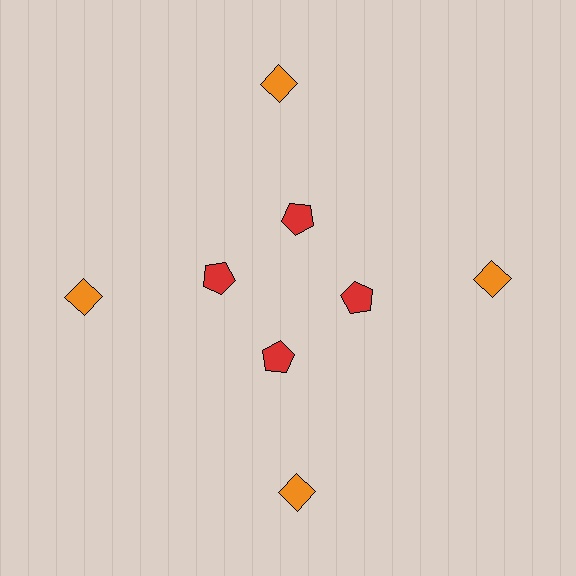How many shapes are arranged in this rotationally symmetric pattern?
There are 8 shapes, arranged in 4 groups of 2.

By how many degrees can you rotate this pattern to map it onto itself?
The pattern maps onto itself every 90 degrees of rotation.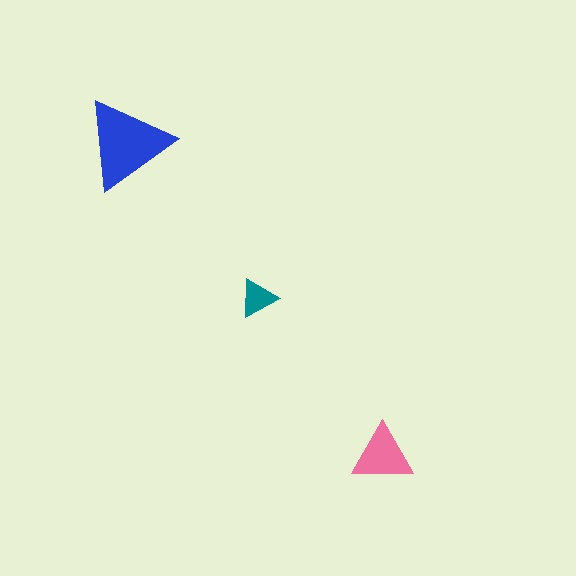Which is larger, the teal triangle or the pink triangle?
The pink one.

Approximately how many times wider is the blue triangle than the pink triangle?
About 1.5 times wider.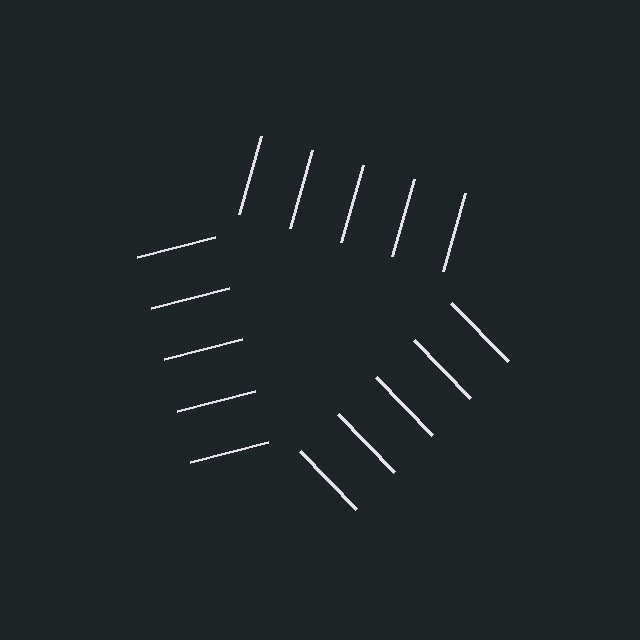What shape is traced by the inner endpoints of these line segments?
An illusory triangle — the line segments terminate on its edges but no continuous stroke is drawn.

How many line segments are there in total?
15 — 5 along each of the 3 edges.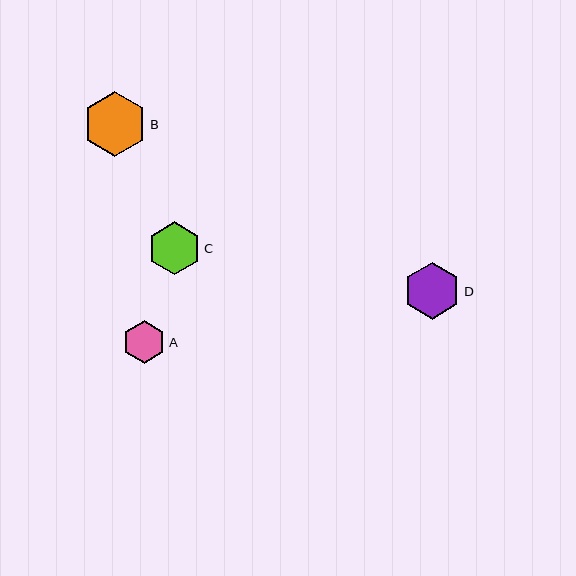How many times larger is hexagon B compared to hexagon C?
Hexagon B is approximately 1.2 times the size of hexagon C.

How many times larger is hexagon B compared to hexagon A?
Hexagon B is approximately 1.5 times the size of hexagon A.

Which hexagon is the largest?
Hexagon B is the largest with a size of approximately 64 pixels.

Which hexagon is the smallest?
Hexagon A is the smallest with a size of approximately 43 pixels.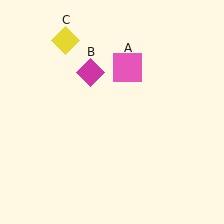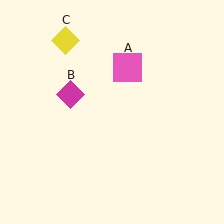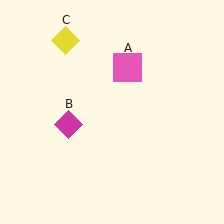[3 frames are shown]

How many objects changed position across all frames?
1 object changed position: magenta diamond (object B).